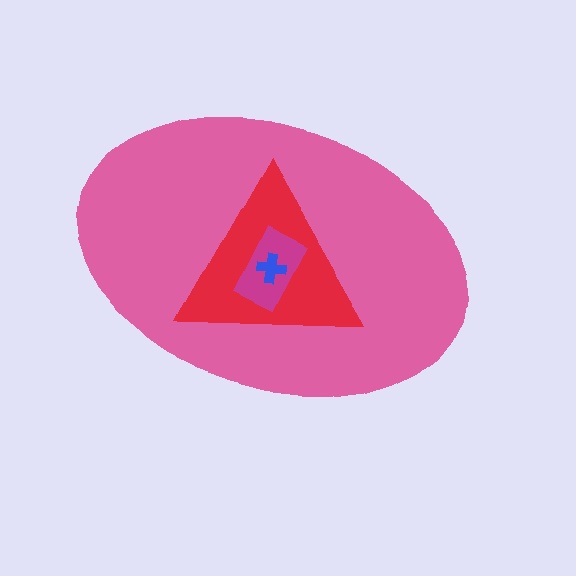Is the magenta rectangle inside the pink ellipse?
Yes.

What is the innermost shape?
The blue cross.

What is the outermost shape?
The pink ellipse.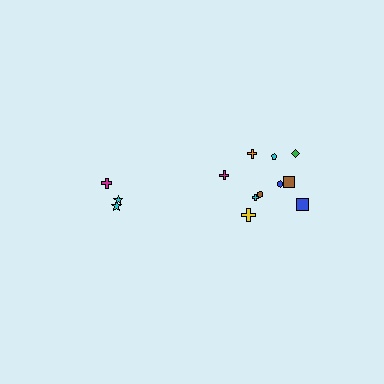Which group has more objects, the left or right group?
The right group.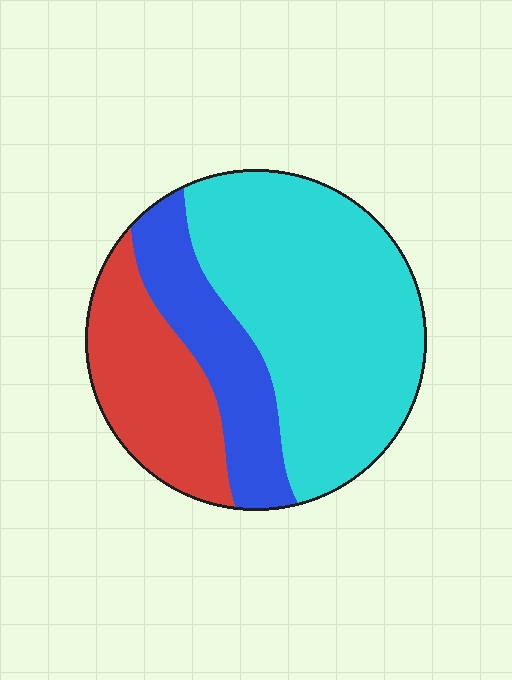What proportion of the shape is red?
Red covers 24% of the shape.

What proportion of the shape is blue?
Blue takes up about one fifth (1/5) of the shape.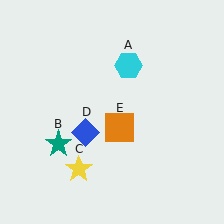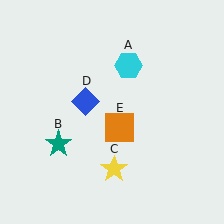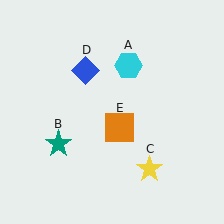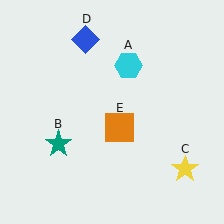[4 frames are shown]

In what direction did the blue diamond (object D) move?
The blue diamond (object D) moved up.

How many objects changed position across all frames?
2 objects changed position: yellow star (object C), blue diamond (object D).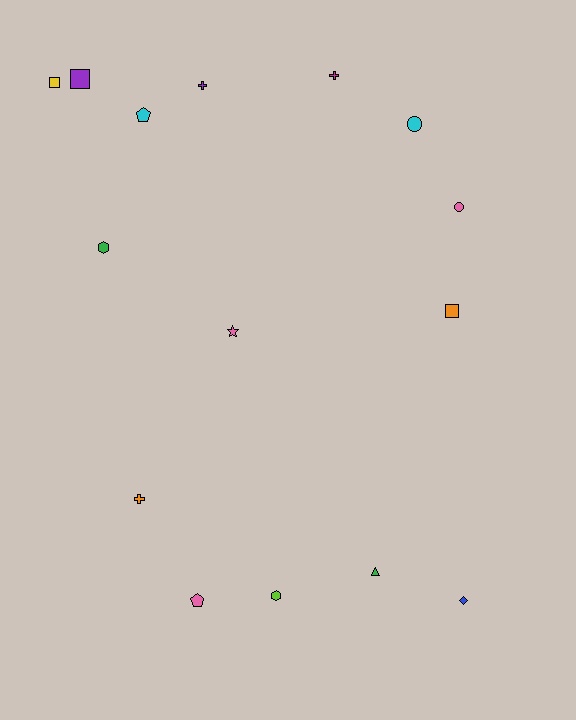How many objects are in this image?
There are 15 objects.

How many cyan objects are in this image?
There are 2 cyan objects.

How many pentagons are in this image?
There are 2 pentagons.